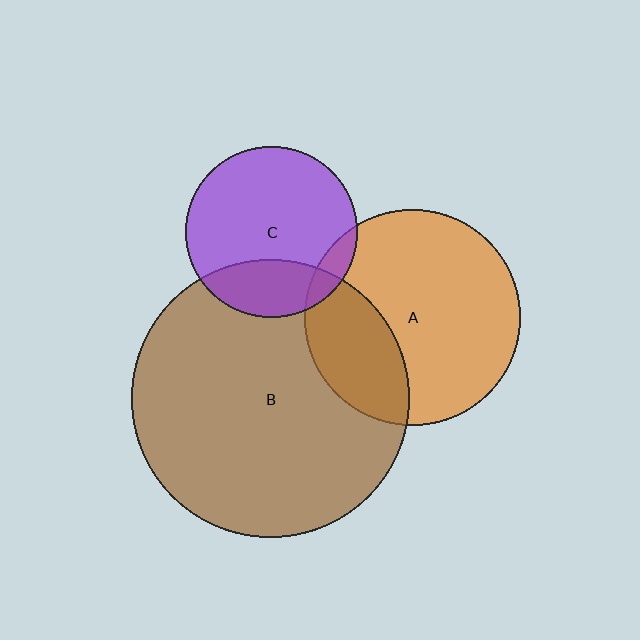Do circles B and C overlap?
Yes.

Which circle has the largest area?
Circle B (brown).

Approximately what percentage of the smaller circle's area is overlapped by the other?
Approximately 25%.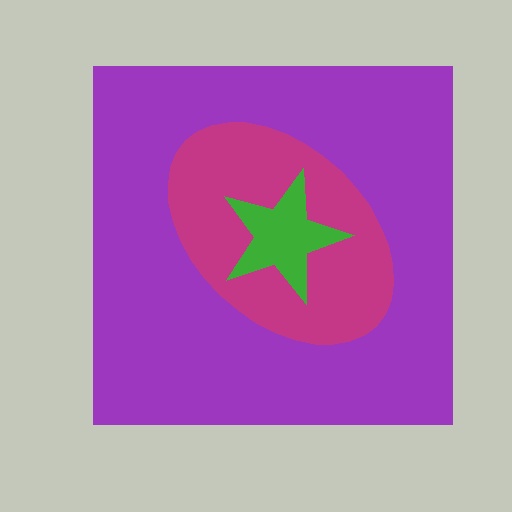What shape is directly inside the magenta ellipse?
The green star.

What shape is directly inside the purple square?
The magenta ellipse.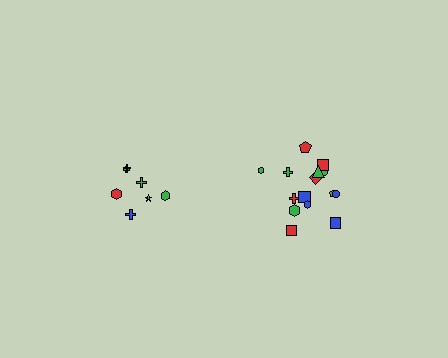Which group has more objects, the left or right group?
The right group.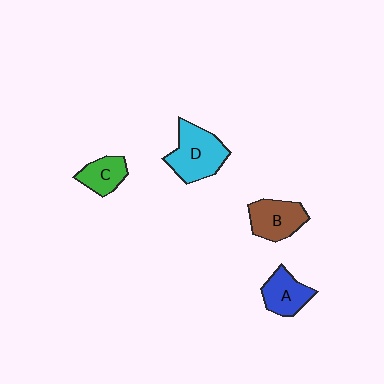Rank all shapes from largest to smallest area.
From largest to smallest: D (cyan), B (brown), A (blue), C (green).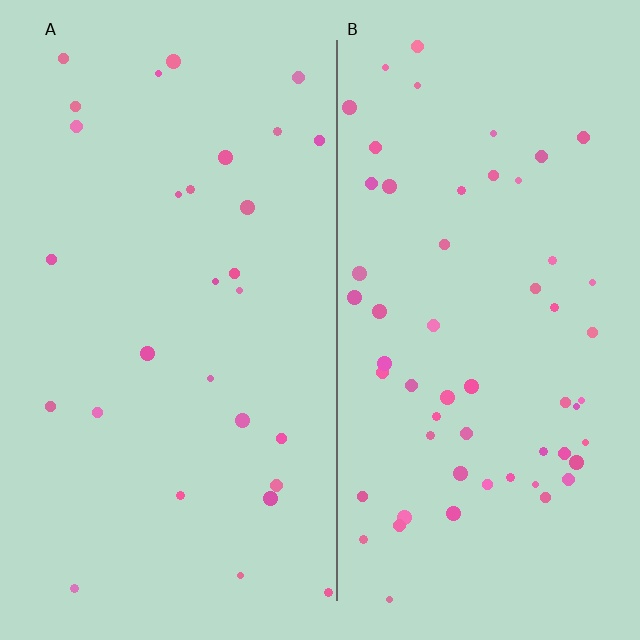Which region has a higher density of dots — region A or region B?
B (the right).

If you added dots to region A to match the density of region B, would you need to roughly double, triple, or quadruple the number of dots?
Approximately double.